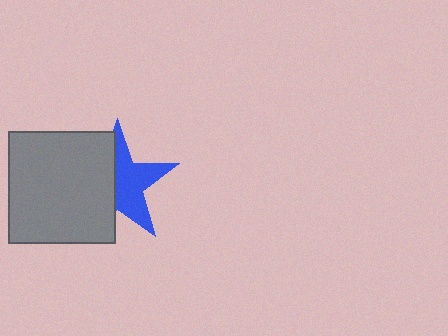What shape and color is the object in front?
The object in front is a gray rectangle.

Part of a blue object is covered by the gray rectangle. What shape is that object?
It is a star.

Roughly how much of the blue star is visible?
About half of it is visible (roughly 54%).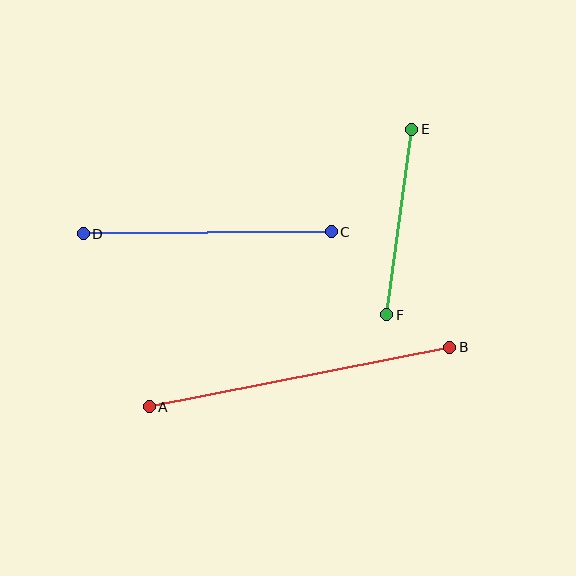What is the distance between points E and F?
The distance is approximately 187 pixels.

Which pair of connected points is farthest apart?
Points A and B are farthest apart.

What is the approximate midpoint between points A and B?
The midpoint is at approximately (299, 377) pixels.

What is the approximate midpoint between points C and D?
The midpoint is at approximately (207, 233) pixels.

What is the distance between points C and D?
The distance is approximately 248 pixels.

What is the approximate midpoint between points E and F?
The midpoint is at approximately (399, 222) pixels.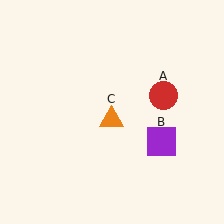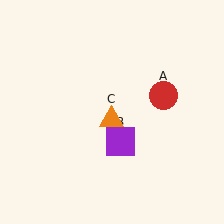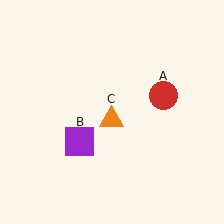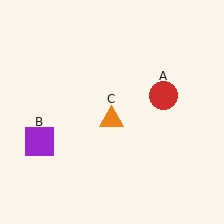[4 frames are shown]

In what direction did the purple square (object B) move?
The purple square (object B) moved left.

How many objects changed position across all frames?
1 object changed position: purple square (object B).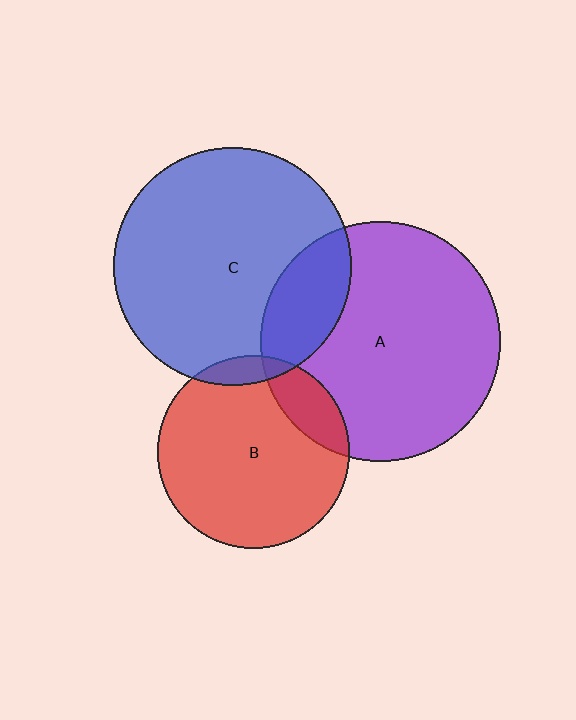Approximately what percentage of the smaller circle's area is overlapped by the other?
Approximately 20%.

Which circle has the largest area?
Circle A (purple).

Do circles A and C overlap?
Yes.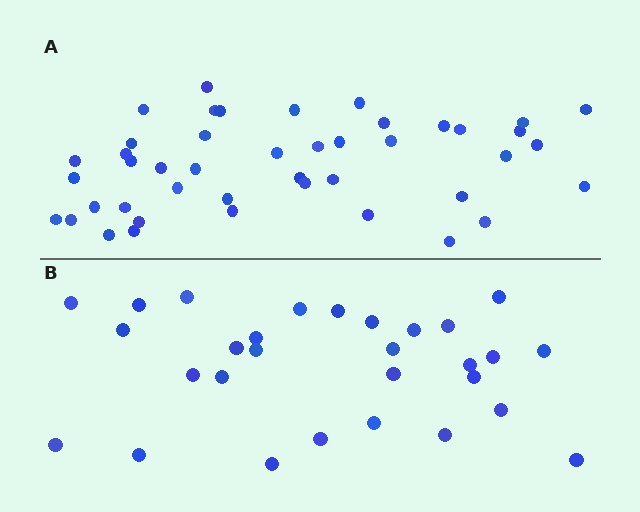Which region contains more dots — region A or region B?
Region A (the top region) has more dots.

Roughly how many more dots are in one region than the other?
Region A has approximately 15 more dots than region B.